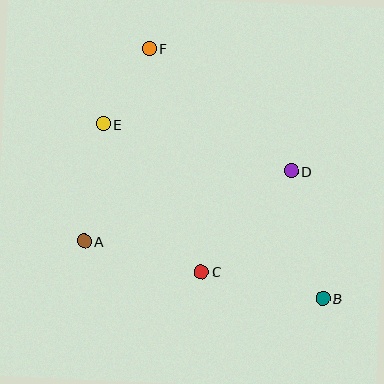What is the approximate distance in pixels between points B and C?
The distance between B and C is approximately 124 pixels.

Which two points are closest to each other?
Points E and F are closest to each other.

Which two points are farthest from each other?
Points B and F are farthest from each other.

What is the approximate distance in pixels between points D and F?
The distance between D and F is approximately 187 pixels.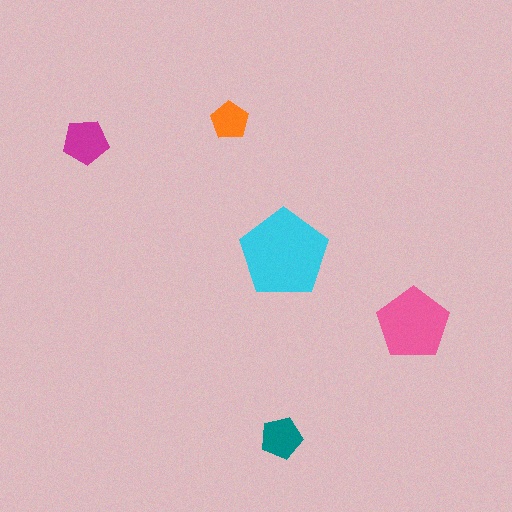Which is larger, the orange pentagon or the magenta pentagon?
The magenta one.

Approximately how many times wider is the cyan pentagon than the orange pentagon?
About 2.5 times wider.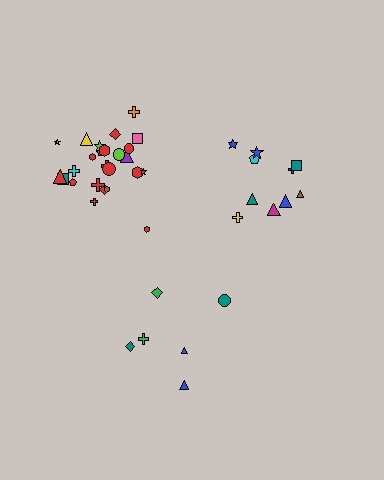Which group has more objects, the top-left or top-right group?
The top-left group.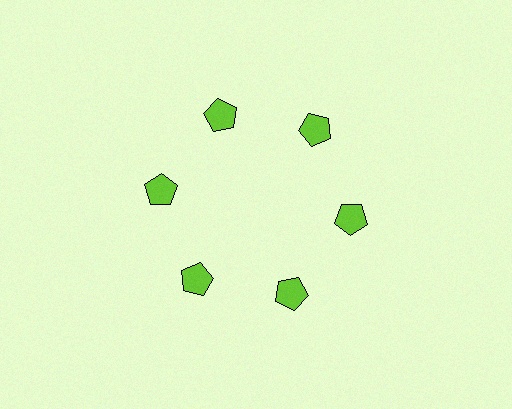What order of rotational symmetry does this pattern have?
This pattern has 6-fold rotational symmetry.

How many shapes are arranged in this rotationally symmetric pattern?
There are 6 shapes, arranged in 6 groups of 1.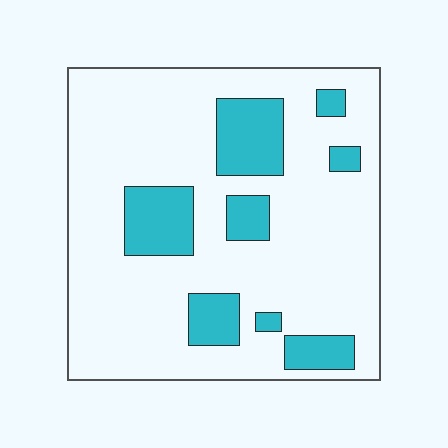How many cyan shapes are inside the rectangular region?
8.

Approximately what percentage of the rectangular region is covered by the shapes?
Approximately 20%.